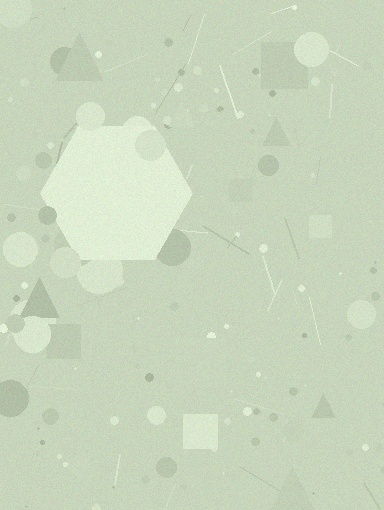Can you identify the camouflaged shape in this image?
The camouflaged shape is a hexagon.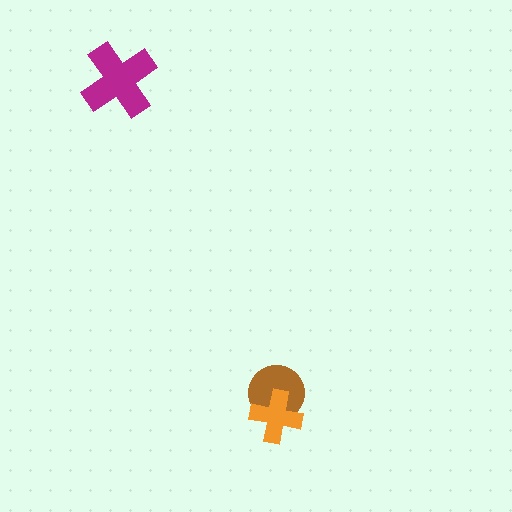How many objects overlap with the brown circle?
1 object overlaps with the brown circle.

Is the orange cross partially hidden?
No, no other shape covers it.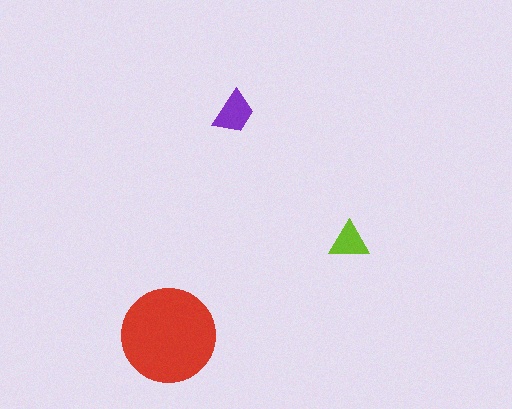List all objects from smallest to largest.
The lime triangle, the purple trapezoid, the red circle.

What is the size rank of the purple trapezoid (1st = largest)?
2nd.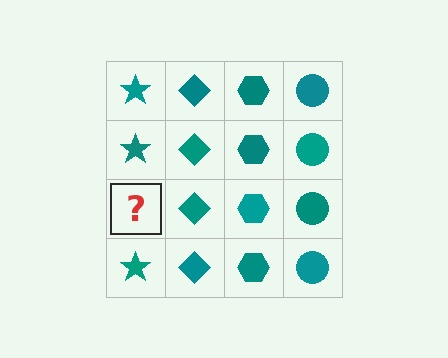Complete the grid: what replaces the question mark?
The question mark should be replaced with a teal star.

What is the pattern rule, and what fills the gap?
The rule is that each column has a consistent shape. The gap should be filled with a teal star.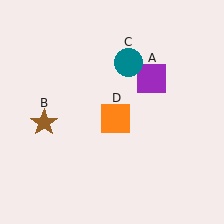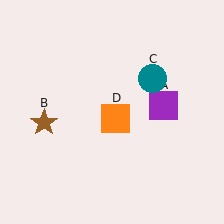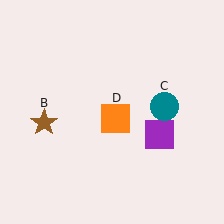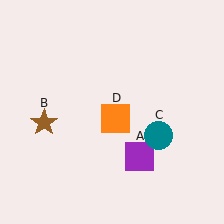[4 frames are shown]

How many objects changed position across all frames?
2 objects changed position: purple square (object A), teal circle (object C).